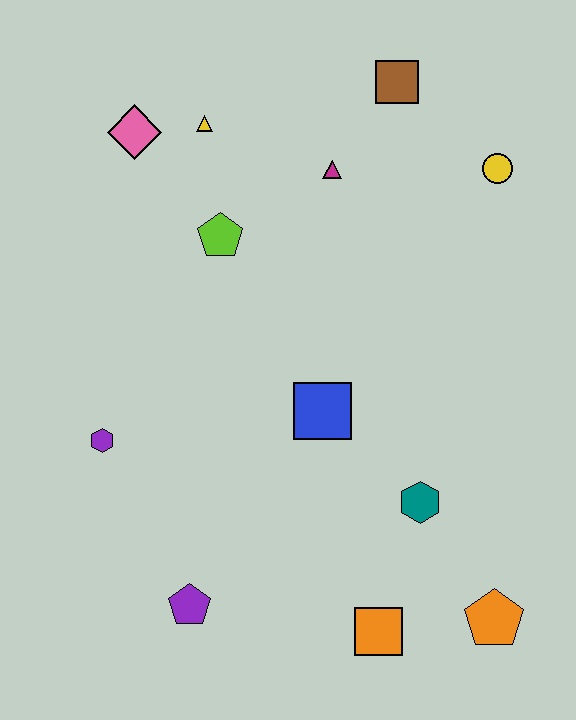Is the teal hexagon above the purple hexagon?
No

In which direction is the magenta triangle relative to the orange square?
The magenta triangle is above the orange square.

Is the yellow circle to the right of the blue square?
Yes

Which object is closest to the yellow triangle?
The pink diamond is closest to the yellow triangle.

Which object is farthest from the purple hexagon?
The yellow circle is farthest from the purple hexagon.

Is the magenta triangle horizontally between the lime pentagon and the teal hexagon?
Yes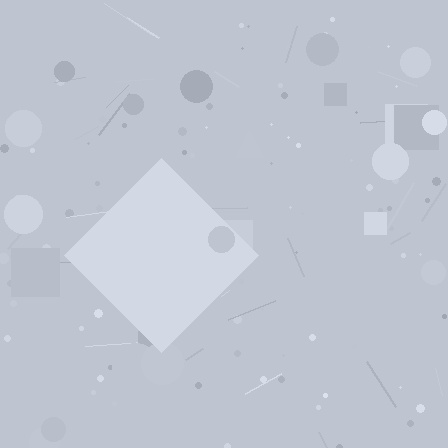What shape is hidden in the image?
A diamond is hidden in the image.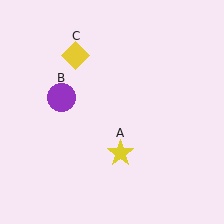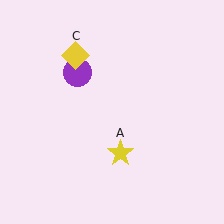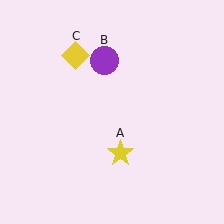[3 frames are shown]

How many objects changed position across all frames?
1 object changed position: purple circle (object B).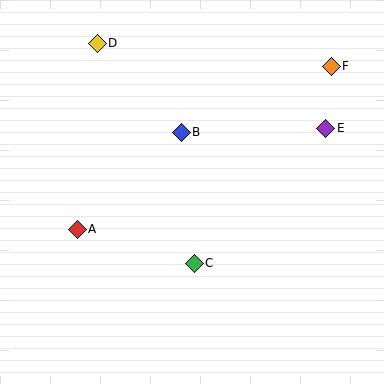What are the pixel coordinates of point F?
Point F is at (331, 66).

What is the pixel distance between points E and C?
The distance between E and C is 189 pixels.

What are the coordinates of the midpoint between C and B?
The midpoint between C and B is at (188, 198).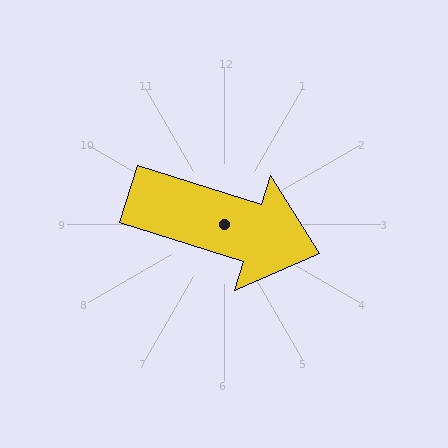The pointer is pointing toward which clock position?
Roughly 4 o'clock.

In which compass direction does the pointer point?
East.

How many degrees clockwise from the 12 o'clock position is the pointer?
Approximately 107 degrees.